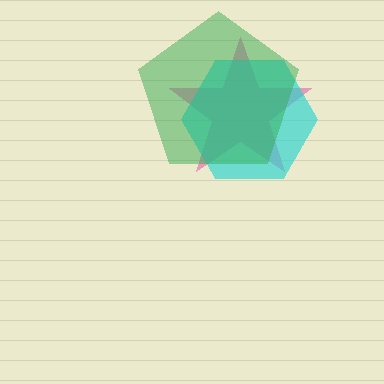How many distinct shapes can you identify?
There are 3 distinct shapes: a pink star, a cyan hexagon, a green pentagon.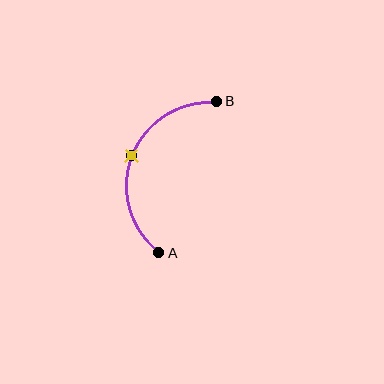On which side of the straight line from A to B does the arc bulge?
The arc bulges to the left of the straight line connecting A and B.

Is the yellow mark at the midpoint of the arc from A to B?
Yes. The yellow mark lies on the arc at equal arc-length from both A and B — it is the arc midpoint.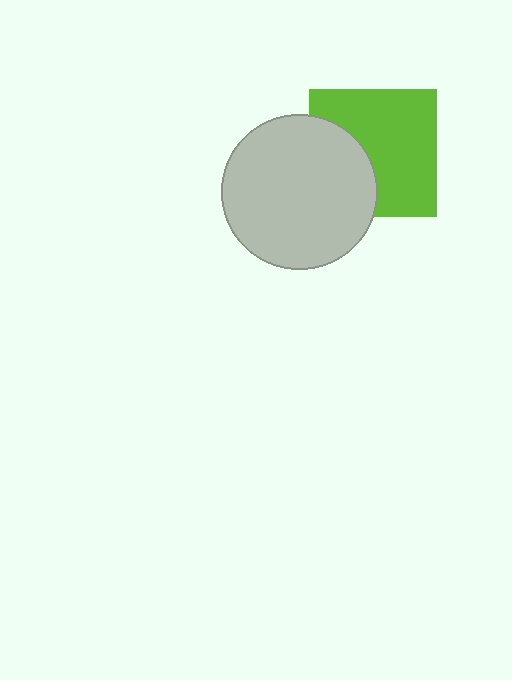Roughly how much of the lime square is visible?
Most of it is visible (roughly 65%).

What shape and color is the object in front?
The object in front is a light gray circle.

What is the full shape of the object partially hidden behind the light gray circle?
The partially hidden object is a lime square.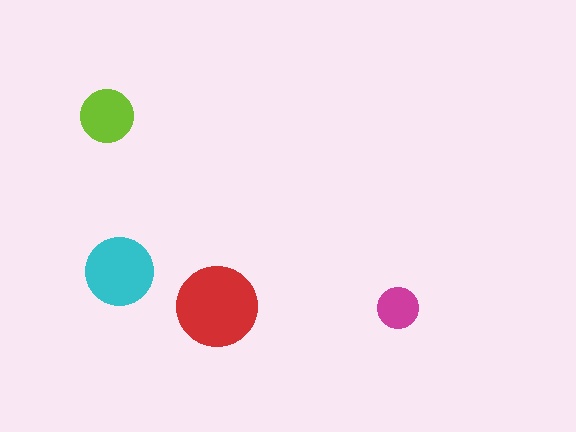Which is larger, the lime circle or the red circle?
The red one.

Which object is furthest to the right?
The magenta circle is rightmost.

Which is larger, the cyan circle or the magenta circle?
The cyan one.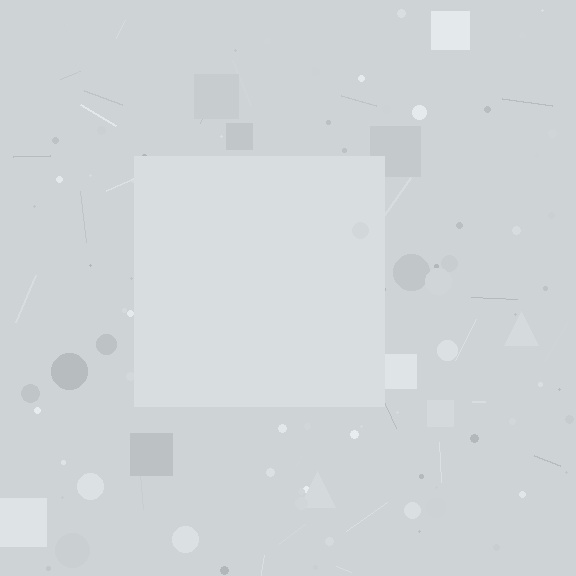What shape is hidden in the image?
A square is hidden in the image.